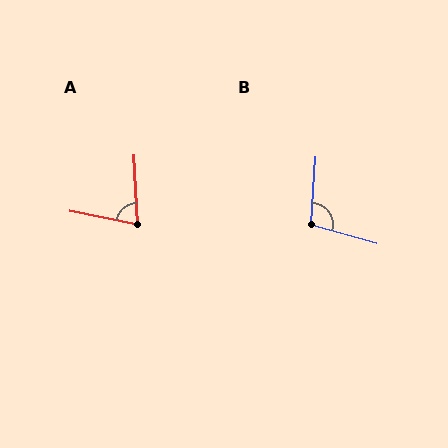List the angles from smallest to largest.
A (75°), B (102°).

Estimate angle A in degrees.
Approximately 75 degrees.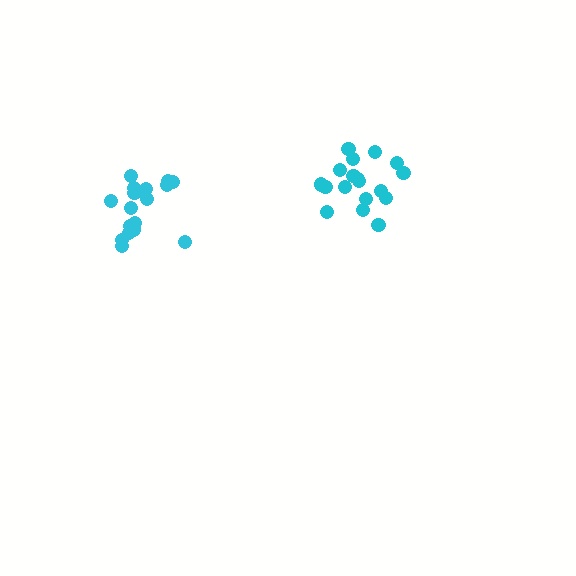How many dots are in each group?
Group 1: 18 dots, Group 2: 18 dots (36 total).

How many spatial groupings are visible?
There are 2 spatial groupings.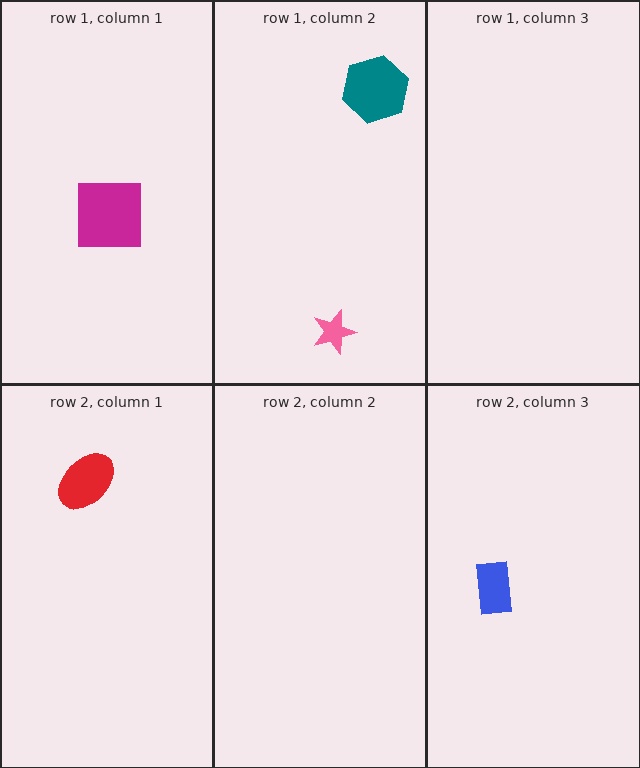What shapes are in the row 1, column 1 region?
The magenta square.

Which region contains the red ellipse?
The row 2, column 1 region.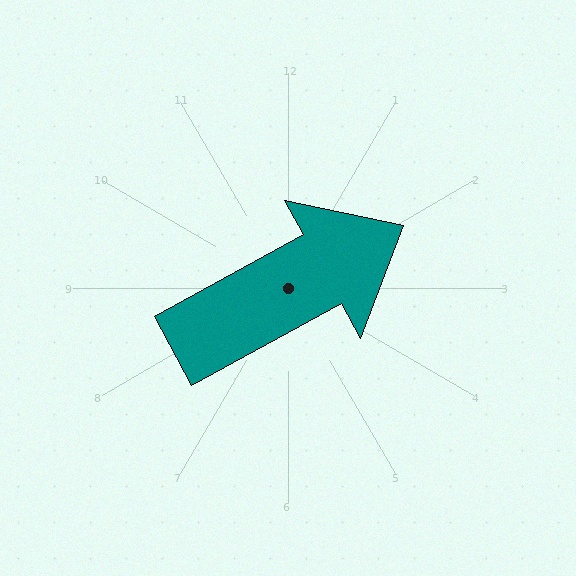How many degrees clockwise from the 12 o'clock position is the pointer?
Approximately 61 degrees.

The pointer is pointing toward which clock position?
Roughly 2 o'clock.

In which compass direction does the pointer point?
Northeast.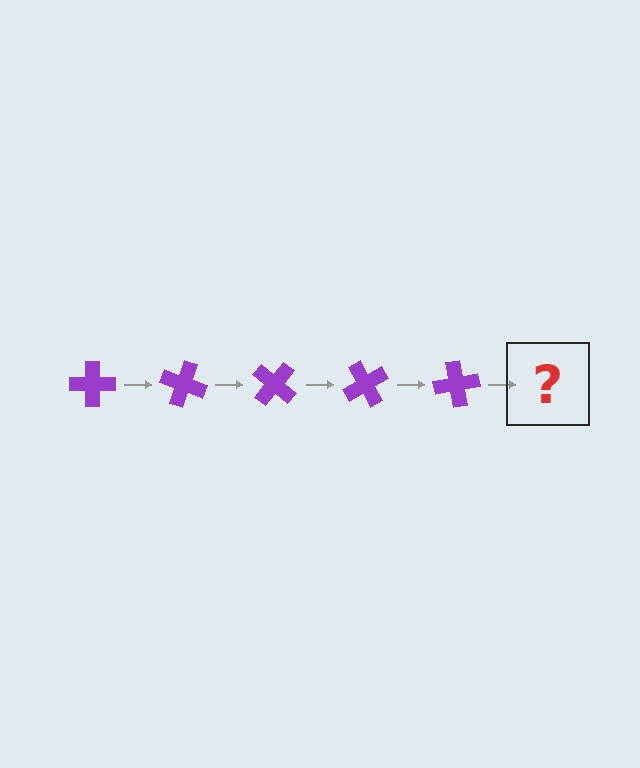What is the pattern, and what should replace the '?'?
The pattern is that the cross rotates 20 degrees each step. The '?' should be a purple cross rotated 100 degrees.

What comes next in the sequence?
The next element should be a purple cross rotated 100 degrees.